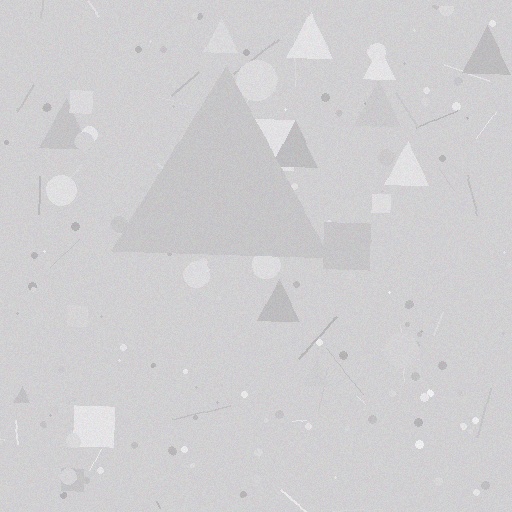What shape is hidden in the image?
A triangle is hidden in the image.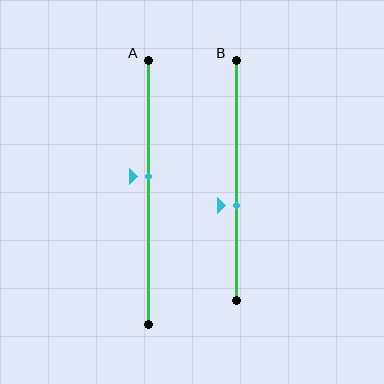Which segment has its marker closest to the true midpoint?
Segment A has its marker closest to the true midpoint.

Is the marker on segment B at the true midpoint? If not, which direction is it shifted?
No, the marker on segment B is shifted downward by about 10% of the segment length.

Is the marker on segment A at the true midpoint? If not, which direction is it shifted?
No, the marker on segment A is shifted upward by about 6% of the segment length.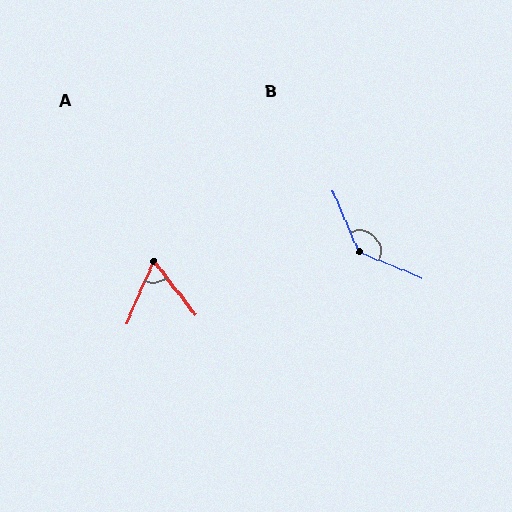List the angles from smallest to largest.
A (61°), B (135°).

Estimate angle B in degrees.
Approximately 135 degrees.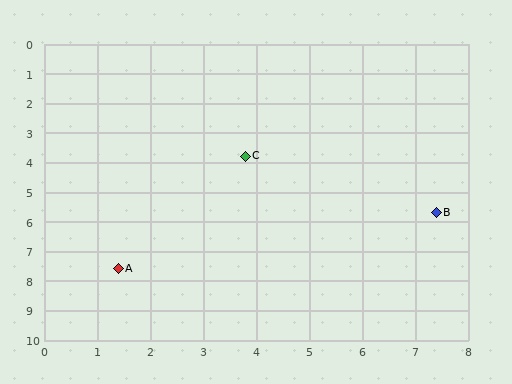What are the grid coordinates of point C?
Point C is at approximately (3.8, 3.8).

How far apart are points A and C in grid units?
Points A and C are about 4.5 grid units apart.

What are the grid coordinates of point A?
Point A is at approximately (1.4, 7.6).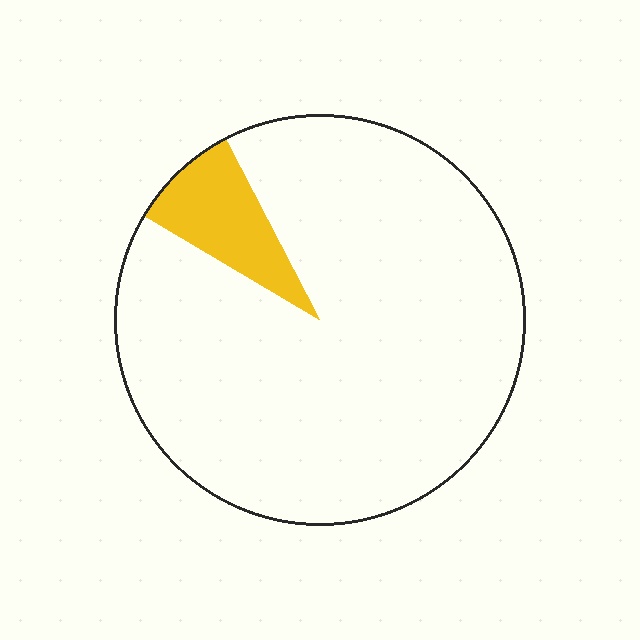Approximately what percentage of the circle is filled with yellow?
Approximately 10%.